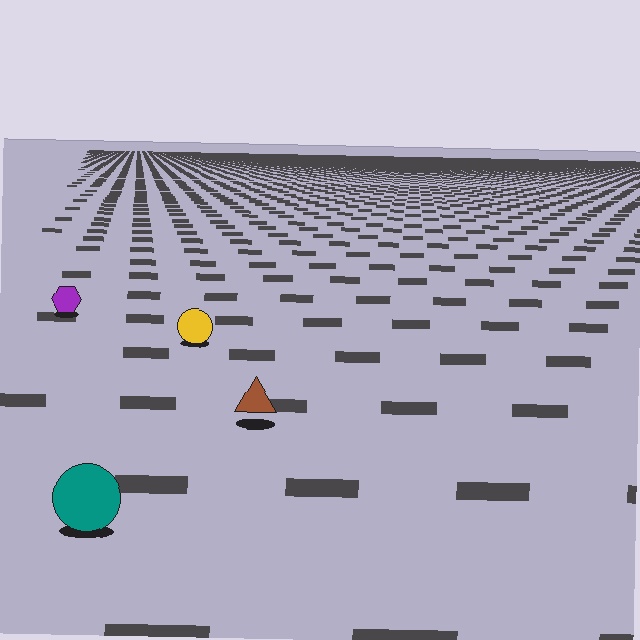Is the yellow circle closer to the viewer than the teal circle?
No. The teal circle is closer — you can tell from the texture gradient: the ground texture is coarser near it.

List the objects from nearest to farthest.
From nearest to farthest: the teal circle, the brown triangle, the yellow circle, the purple hexagon.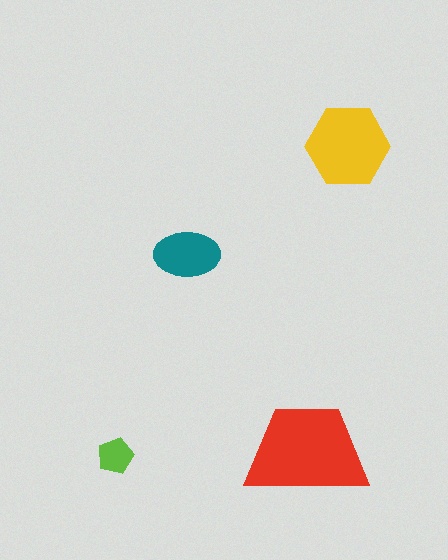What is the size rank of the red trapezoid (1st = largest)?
1st.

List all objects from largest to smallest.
The red trapezoid, the yellow hexagon, the teal ellipse, the lime pentagon.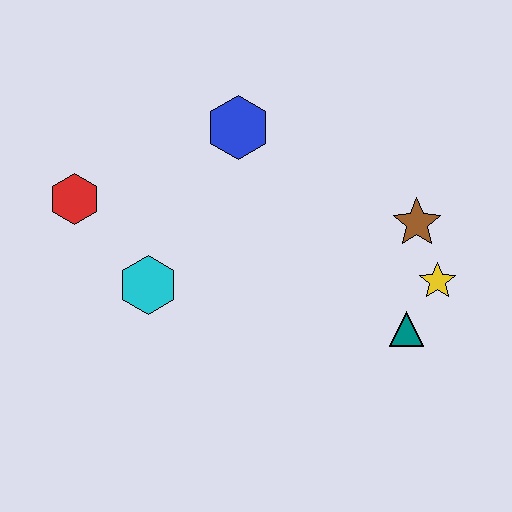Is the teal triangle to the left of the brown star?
Yes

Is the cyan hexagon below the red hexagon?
Yes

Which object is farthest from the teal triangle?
The red hexagon is farthest from the teal triangle.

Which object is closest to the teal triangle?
The yellow star is closest to the teal triangle.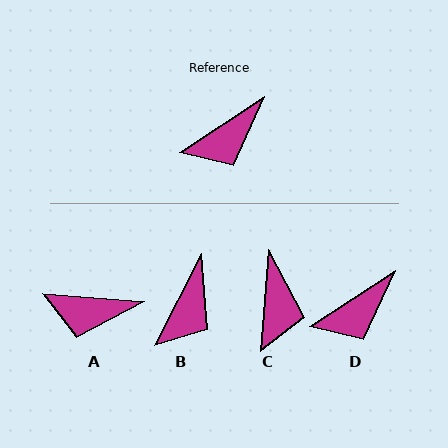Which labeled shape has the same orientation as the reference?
D.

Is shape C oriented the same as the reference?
No, it is off by about 52 degrees.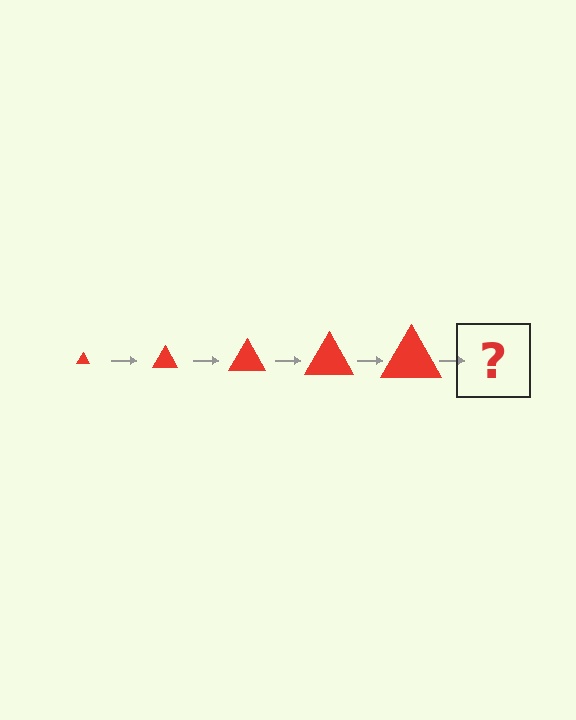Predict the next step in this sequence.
The next step is a red triangle, larger than the previous one.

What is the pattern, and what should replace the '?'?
The pattern is that the triangle gets progressively larger each step. The '?' should be a red triangle, larger than the previous one.